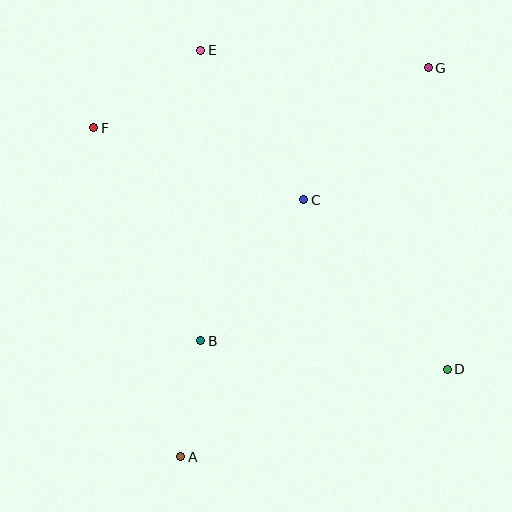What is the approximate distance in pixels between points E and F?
The distance between E and F is approximately 132 pixels.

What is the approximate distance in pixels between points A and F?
The distance between A and F is approximately 340 pixels.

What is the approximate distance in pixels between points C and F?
The distance between C and F is approximately 222 pixels.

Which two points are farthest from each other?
Points A and G are farthest from each other.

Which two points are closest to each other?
Points A and B are closest to each other.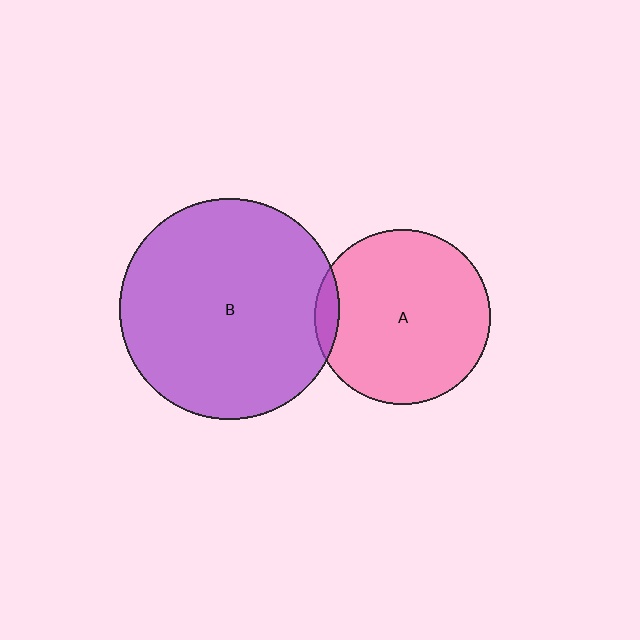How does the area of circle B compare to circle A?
Approximately 1.6 times.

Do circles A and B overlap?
Yes.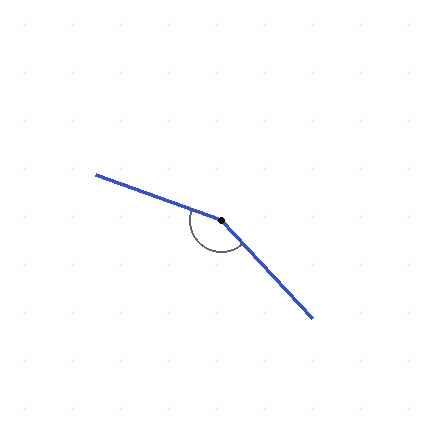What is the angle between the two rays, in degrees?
Approximately 153 degrees.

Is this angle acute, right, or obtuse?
It is obtuse.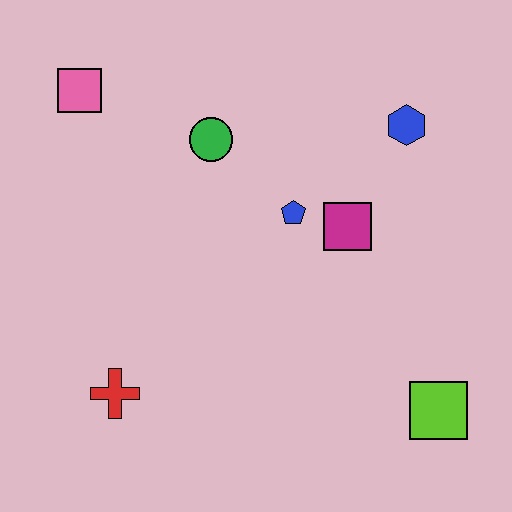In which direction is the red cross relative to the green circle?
The red cross is below the green circle.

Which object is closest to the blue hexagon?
The magenta square is closest to the blue hexagon.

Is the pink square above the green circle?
Yes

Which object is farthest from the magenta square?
The pink square is farthest from the magenta square.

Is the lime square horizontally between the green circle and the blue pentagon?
No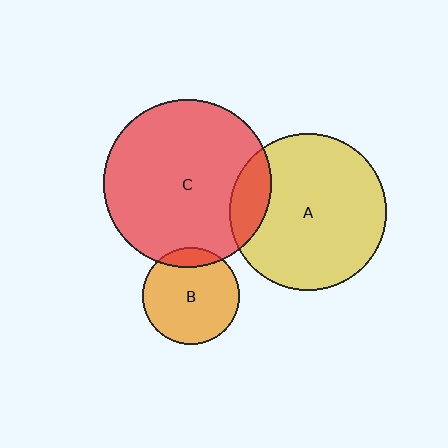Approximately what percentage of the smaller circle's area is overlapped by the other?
Approximately 15%.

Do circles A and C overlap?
Yes.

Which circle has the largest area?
Circle C (red).